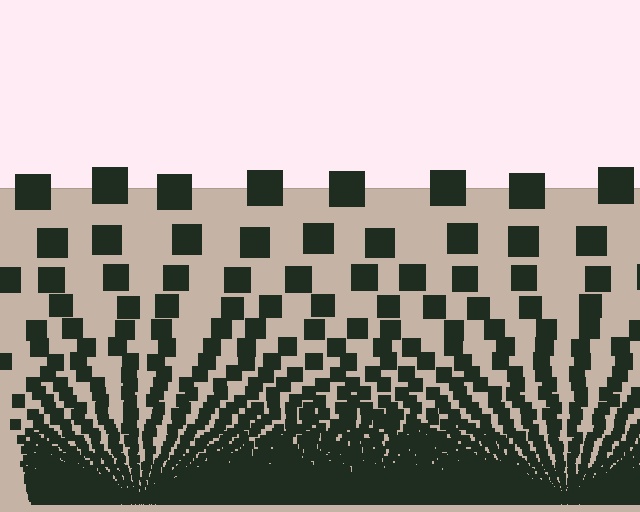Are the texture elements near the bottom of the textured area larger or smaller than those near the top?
Smaller. The gradient is inverted — elements near the bottom are smaller and denser.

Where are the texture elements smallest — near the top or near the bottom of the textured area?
Near the bottom.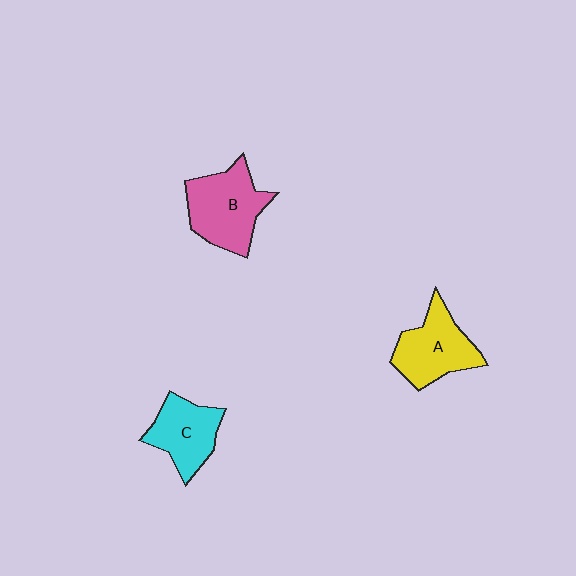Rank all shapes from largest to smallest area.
From largest to smallest: B (pink), A (yellow), C (cyan).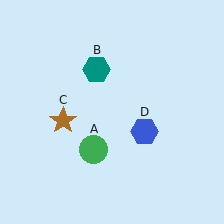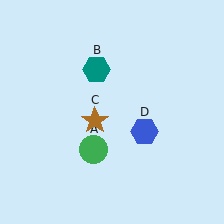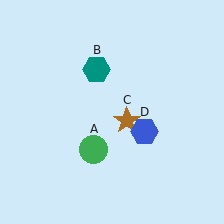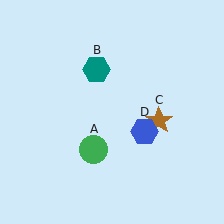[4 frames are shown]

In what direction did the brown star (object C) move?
The brown star (object C) moved right.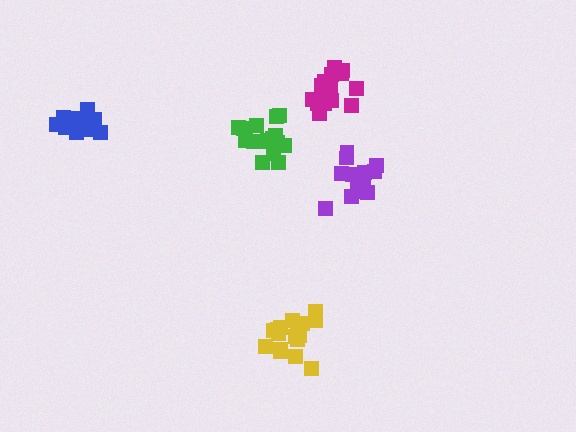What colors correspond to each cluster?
The clusters are colored: purple, magenta, blue, yellow, green.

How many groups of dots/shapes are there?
There are 5 groups.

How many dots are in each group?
Group 1: 13 dots, Group 2: 17 dots, Group 3: 13 dots, Group 4: 18 dots, Group 5: 17 dots (78 total).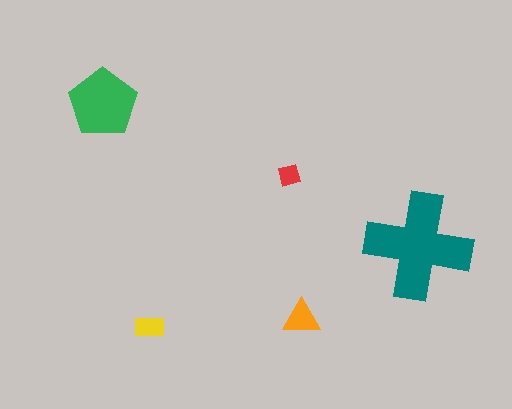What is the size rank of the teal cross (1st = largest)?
1st.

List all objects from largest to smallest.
The teal cross, the green pentagon, the orange triangle, the yellow rectangle, the red square.